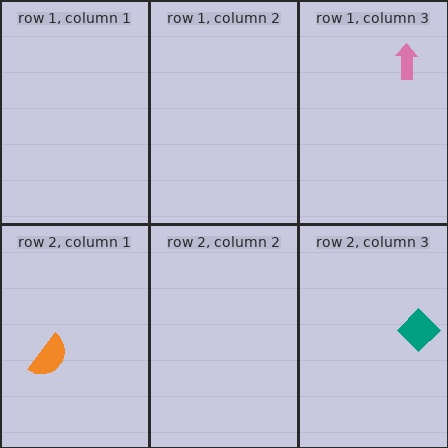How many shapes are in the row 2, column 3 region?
1.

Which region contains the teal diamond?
The row 2, column 3 region.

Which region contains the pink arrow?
The row 1, column 3 region.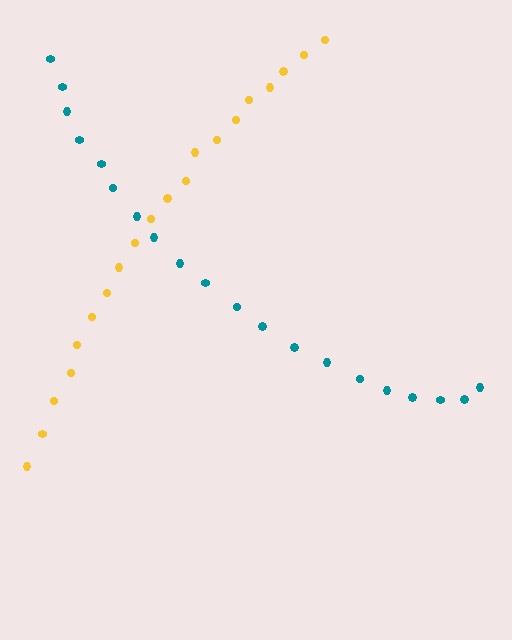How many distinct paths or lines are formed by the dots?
There are 2 distinct paths.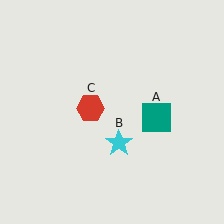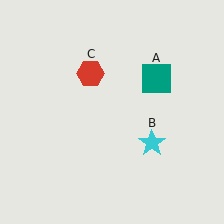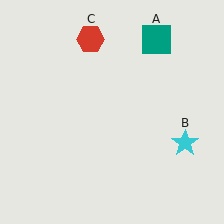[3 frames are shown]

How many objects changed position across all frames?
3 objects changed position: teal square (object A), cyan star (object B), red hexagon (object C).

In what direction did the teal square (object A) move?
The teal square (object A) moved up.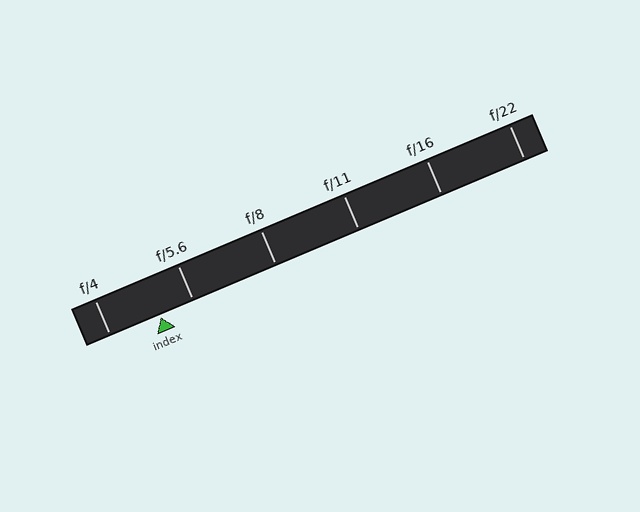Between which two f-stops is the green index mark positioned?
The index mark is between f/4 and f/5.6.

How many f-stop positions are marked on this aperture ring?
There are 6 f-stop positions marked.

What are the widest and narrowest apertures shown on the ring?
The widest aperture shown is f/4 and the narrowest is f/22.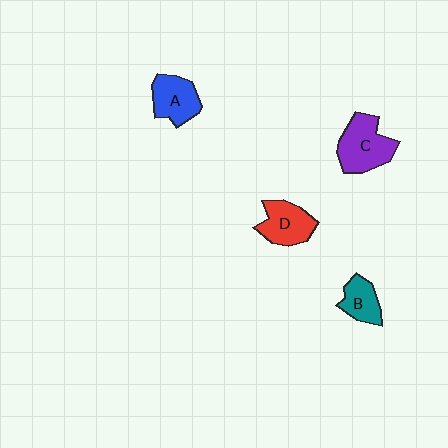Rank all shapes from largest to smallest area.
From largest to smallest: C (purple), D (red), A (blue), B (teal).